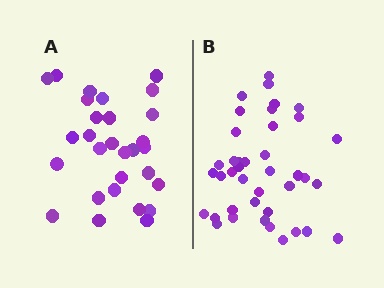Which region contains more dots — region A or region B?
Region B (the right region) has more dots.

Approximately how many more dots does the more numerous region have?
Region B has roughly 12 or so more dots than region A.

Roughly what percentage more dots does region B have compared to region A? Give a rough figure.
About 40% more.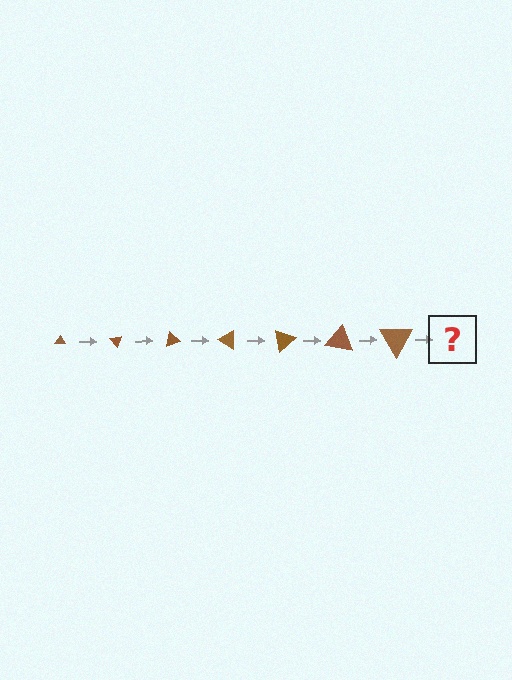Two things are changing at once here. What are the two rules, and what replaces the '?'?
The two rules are that the triangle grows larger each step and it rotates 50 degrees each step. The '?' should be a triangle, larger than the previous one and rotated 350 degrees from the start.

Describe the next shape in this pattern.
It should be a triangle, larger than the previous one and rotated 350 degrees from the start.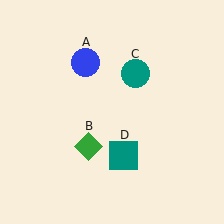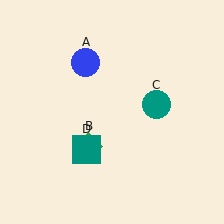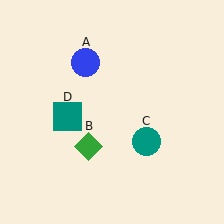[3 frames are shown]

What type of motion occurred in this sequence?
The teal circle (object C), teal square (object D) rotated clockwise around the center of the scene.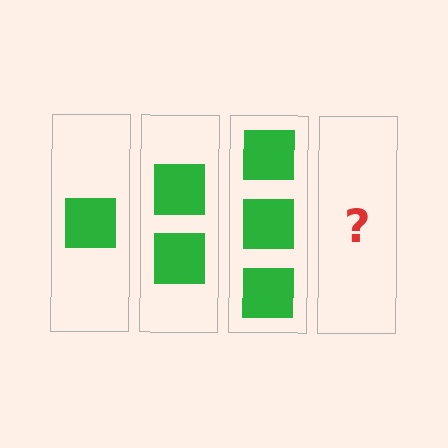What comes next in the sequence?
The next element should be 4 squares.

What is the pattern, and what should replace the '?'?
The pattern is that each step adds one more square. The '?' should be 4 squares.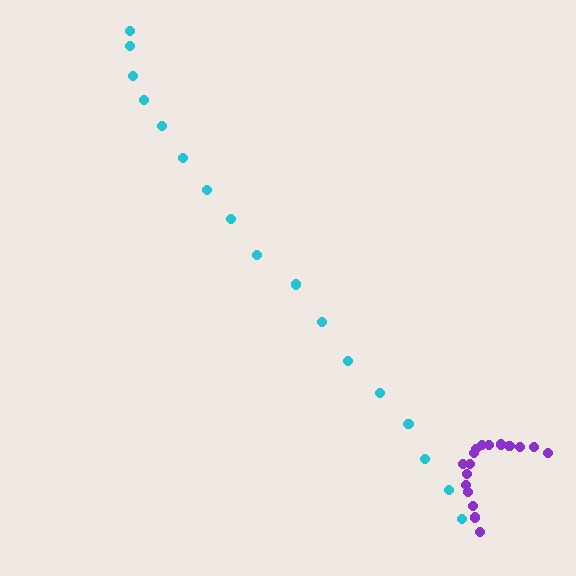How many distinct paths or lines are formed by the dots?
There are 2 distinct paths.